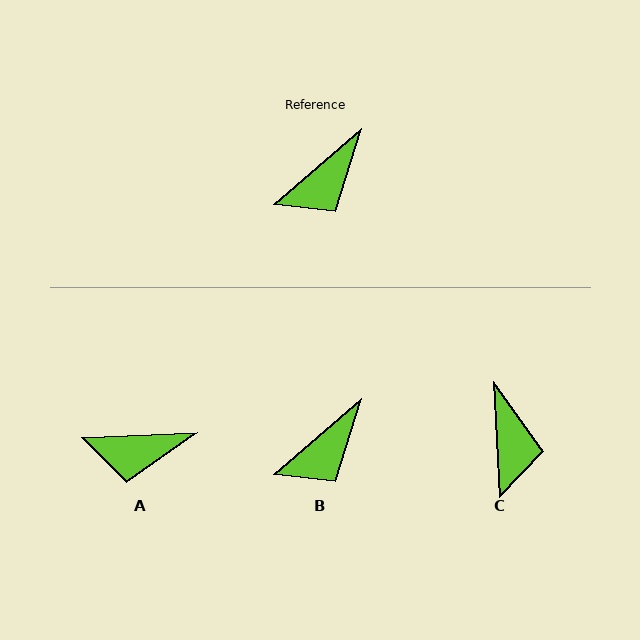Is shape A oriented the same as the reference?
No, it is off by about 38 degrees.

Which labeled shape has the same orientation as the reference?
B.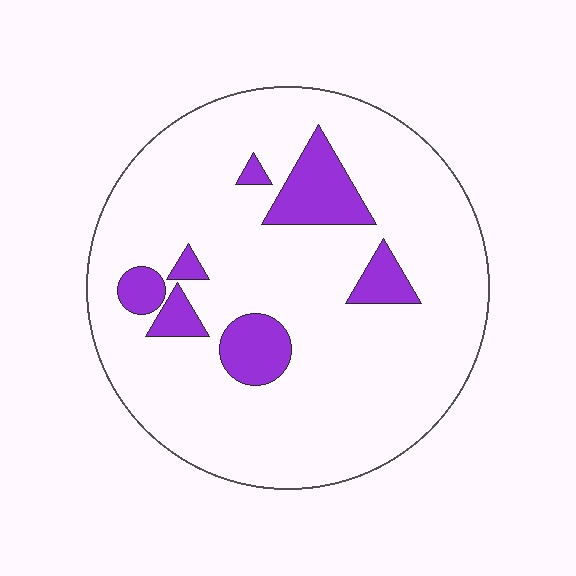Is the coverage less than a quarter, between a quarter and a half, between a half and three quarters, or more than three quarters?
Less than a quarter.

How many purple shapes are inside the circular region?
7.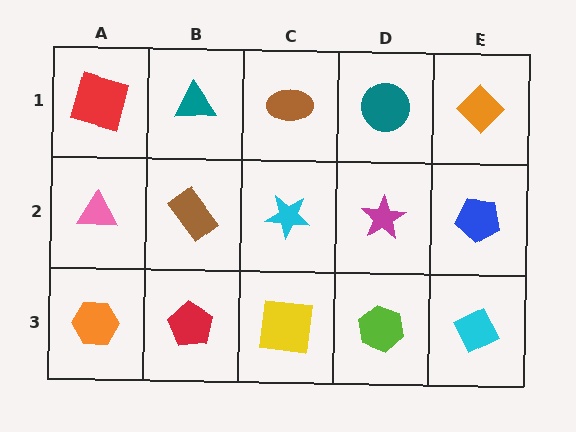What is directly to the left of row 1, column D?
A brown ellipse.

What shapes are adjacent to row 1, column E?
A blue pentagon (row 2, column E), a teal circle (row 1, column D).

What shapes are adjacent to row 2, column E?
An orange diamond (row 1, column E), a cyan diamond (row 3, column E), a magenta star (row 2, column D).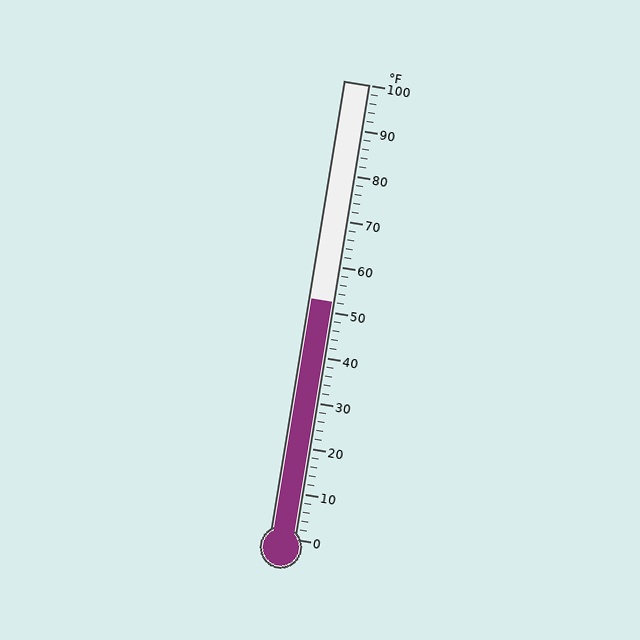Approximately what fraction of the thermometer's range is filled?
The thermometer is filled to approximately 50% of its range.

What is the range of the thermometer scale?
The thermometer scale ranges from 0°F to 100°F.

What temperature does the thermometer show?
The thermometer shows approximately 52°F.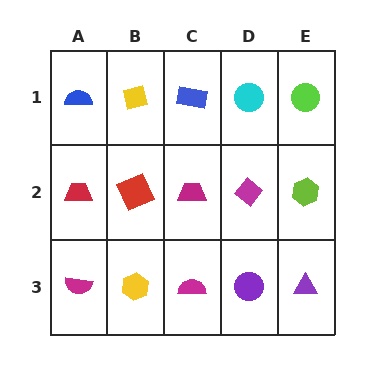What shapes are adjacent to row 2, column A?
A blue semicircle (row 1, column A), a magenta semicircle (row 3, column A), a red square (row 2, column B).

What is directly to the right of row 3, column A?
A yellow hexagon.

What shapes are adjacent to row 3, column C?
A magenta trapezoid (row 2, column C), a yellow hexagon (row 3, column B), a purple circle (row 3, column D).